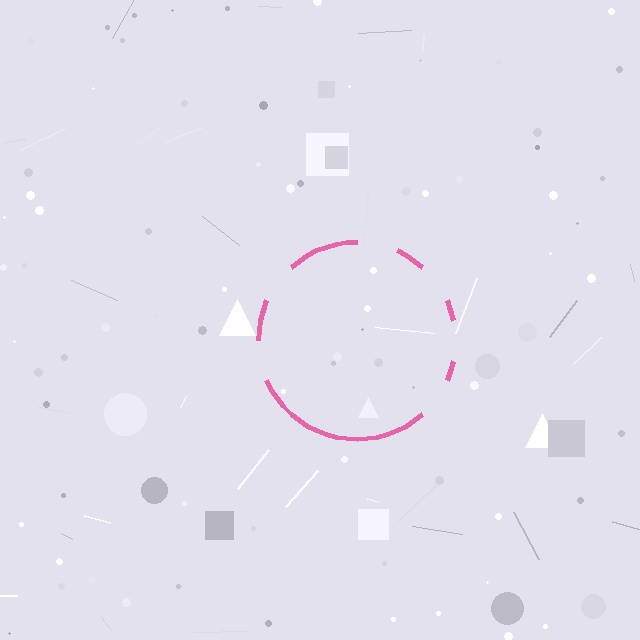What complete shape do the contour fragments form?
The contour fragments form a circle.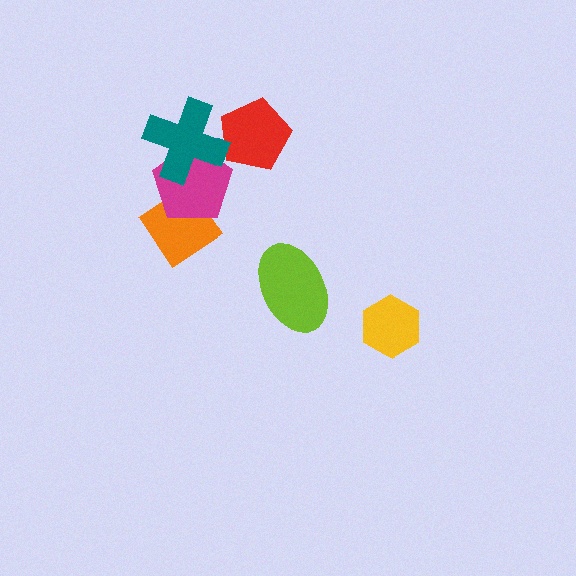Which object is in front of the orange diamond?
The magenta pentagon is in front of the orange diamond.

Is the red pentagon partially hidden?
Yes, it is partially covered by another shape.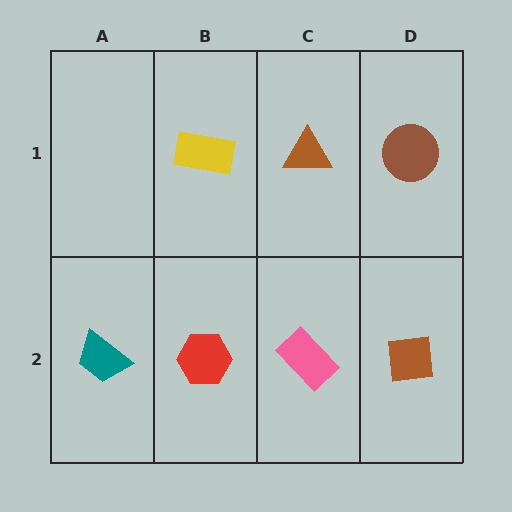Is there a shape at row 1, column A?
No, that cell is empty.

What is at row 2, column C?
A pink rectangle.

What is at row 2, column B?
A red hexagon.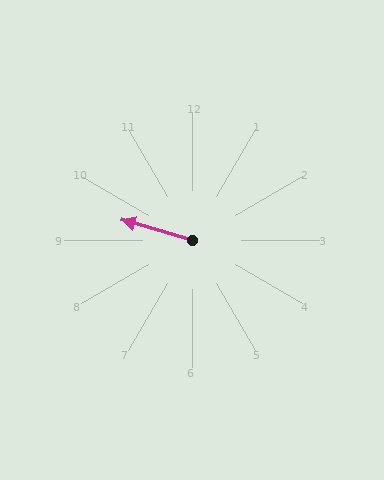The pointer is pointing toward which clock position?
Roughly 10 o'clock.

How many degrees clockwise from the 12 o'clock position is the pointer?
Approximately 286 degrees.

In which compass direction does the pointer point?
West.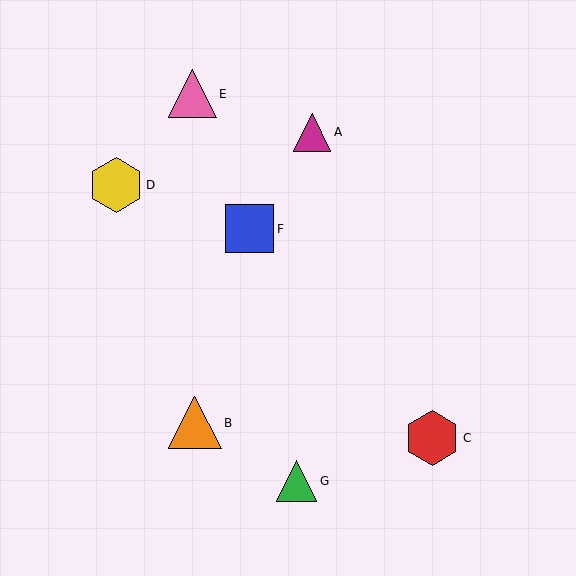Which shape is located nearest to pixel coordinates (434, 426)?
The red hexagon (labeled C) at (432, 438) is nearest to that location.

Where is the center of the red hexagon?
The center of the red hexagon is at (432, 438).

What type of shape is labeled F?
Shape F is a blue square.